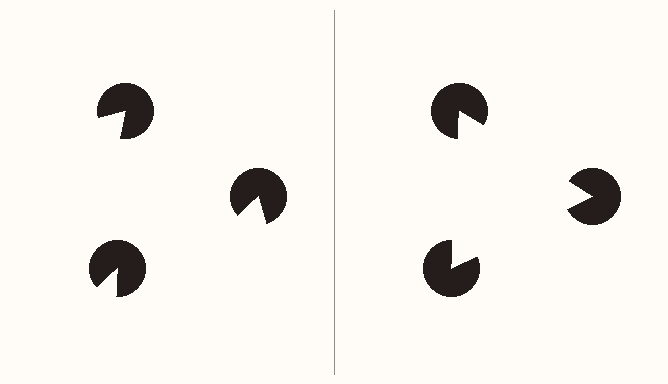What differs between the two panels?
The pac-man discs are positioned identically on both sides; only the wedge orientations differ. On the right they align to a triangle; on the left they are misaligned.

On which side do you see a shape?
An illusory triangle appears on the right side. On the left side the wedge cuts are rotated, so no coherent shape forms.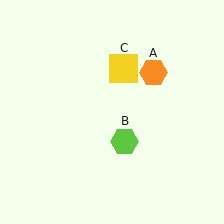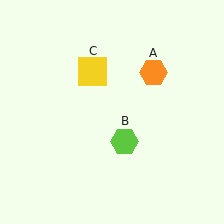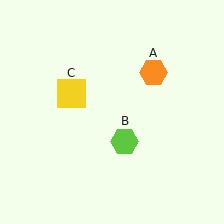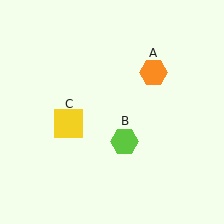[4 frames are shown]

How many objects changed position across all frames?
1 object changed position: yellow square (object C).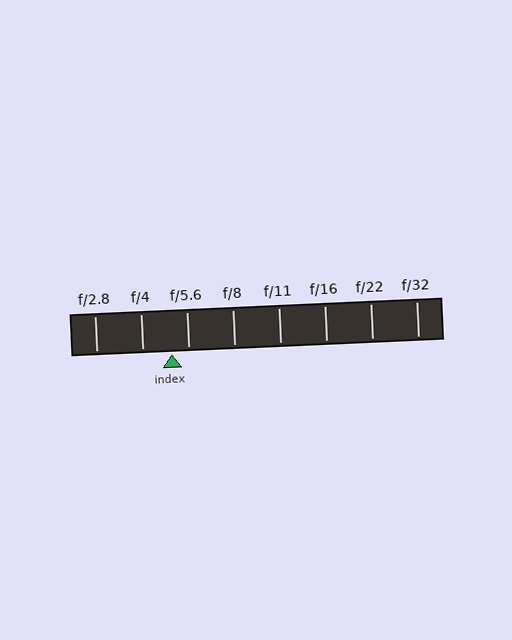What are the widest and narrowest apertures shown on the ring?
The widest aperture shown is f/2.8 and the narrowest is f/32.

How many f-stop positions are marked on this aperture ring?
There are 8 f-stop positions marked.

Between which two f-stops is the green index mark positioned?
The index mark is between f/4 and f/5.6.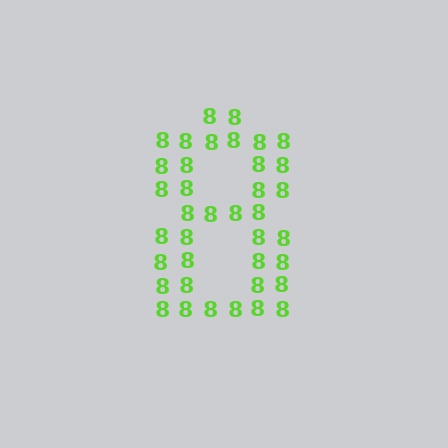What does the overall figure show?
The overall figure shows the digit 8.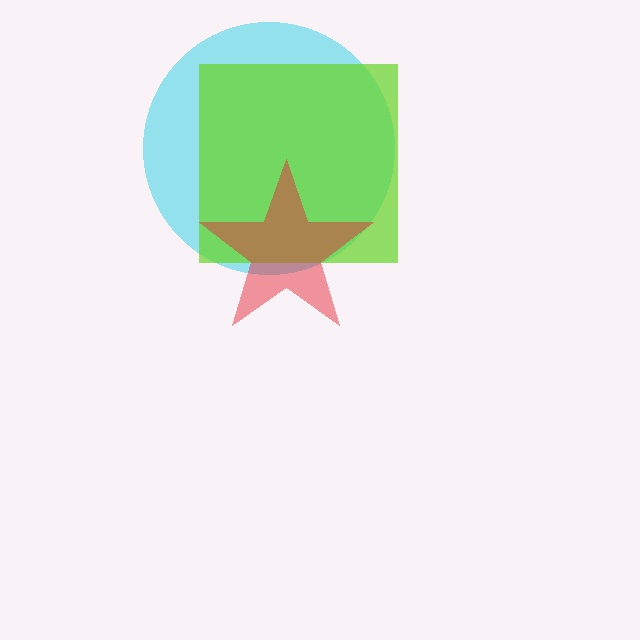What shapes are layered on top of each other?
The layered shapes are: a cyan circle, a lime square, a red star.